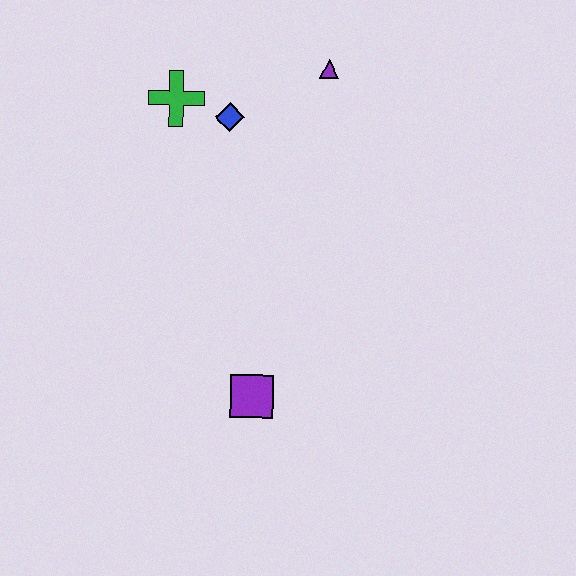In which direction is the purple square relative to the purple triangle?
The purple square is below the purple triangle.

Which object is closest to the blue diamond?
The green cross is closest to the blue diamond.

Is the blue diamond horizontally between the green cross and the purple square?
Yes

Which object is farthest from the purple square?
The purple triangle is farthest from the purple square.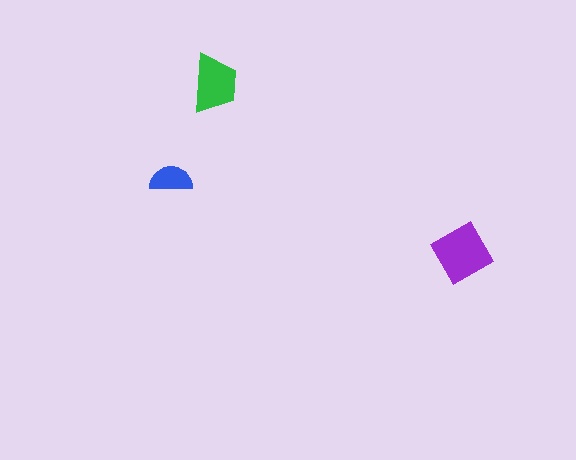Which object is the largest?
The purple diamond.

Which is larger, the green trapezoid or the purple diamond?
The purple diamond.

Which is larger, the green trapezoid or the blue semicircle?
The green trapezoid.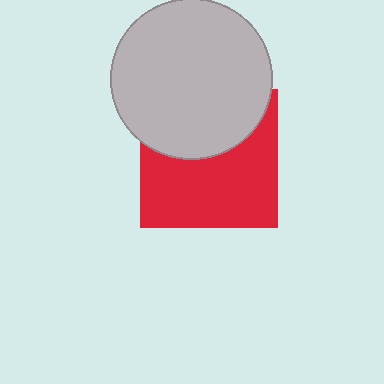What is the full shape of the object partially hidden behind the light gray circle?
The partially hidden object is a red square.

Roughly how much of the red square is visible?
About half of it is visible (roughly 60%).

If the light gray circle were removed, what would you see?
You would see the complete red square.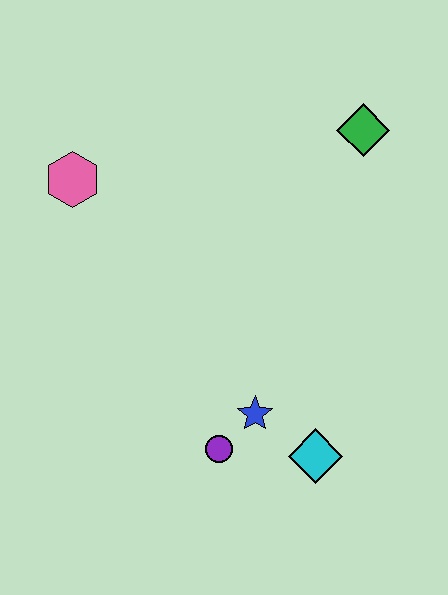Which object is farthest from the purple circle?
The green diamond is farthest from the purple circle.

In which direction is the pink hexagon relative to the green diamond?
The pink hexagon is to the left of the green diamond.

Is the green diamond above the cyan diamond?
Yes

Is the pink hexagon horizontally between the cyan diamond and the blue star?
No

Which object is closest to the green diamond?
The pink hexagon is closest to the green diamond.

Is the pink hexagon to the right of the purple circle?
No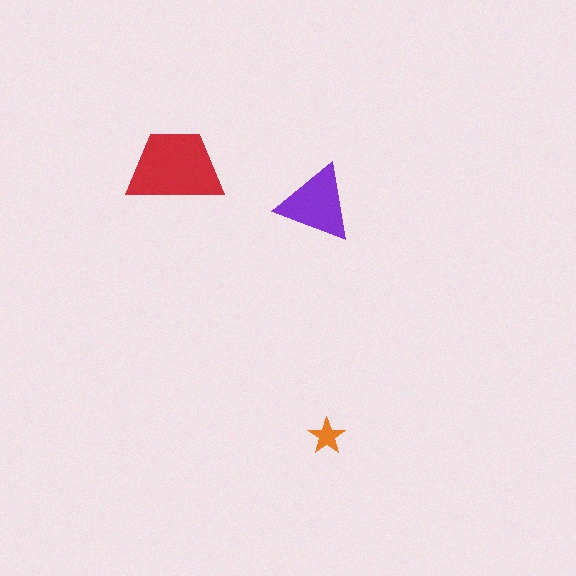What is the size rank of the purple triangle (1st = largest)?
2nd.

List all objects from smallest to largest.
The orange star, the purple triangle, the red trapezoid.